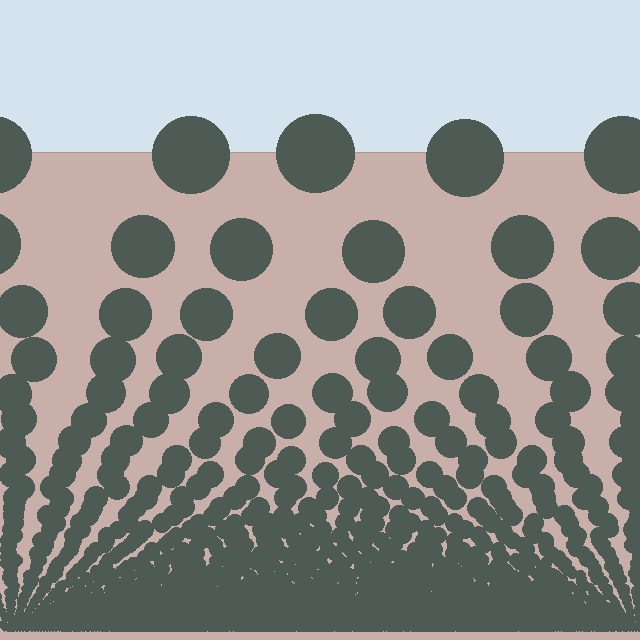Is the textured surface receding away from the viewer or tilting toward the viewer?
The surface appears to tilt toward the viewer. Texture elements get larger and sparser toward the top.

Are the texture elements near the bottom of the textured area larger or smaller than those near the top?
Smaller. The gradient is inverted — elements near the bottom are smaller and denser.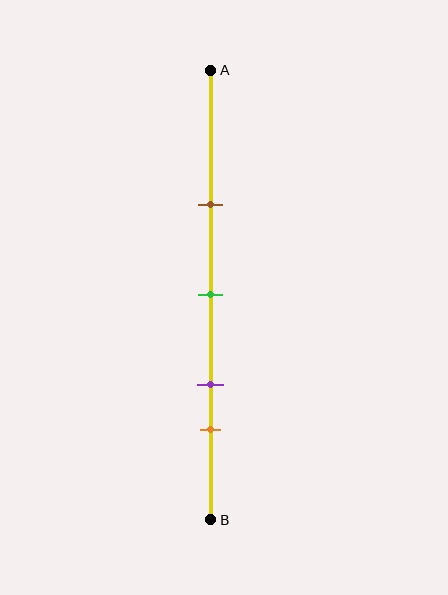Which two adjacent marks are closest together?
The purple and orange marks are the closest adjacent pair.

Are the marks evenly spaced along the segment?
No, the marks are not evenly spaced.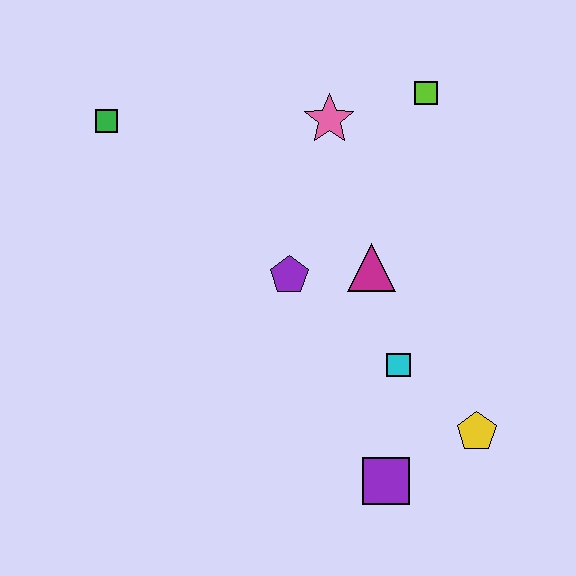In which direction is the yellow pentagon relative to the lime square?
The yellow pentagon is below the lime square.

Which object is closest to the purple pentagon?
The magenta triangle is closest to the purple pentagon.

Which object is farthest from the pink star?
The purple square is farthest from the pink star.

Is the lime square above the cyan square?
Yes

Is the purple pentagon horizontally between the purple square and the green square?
Yes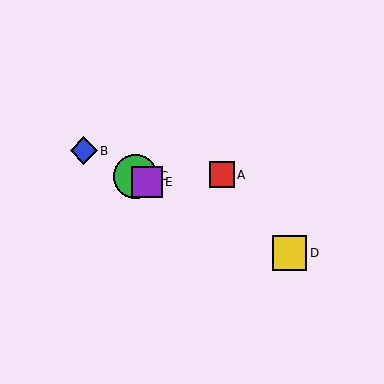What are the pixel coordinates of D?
Object D is at (289, 253).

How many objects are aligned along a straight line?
4 objects (B, C, D, E) are aligned along a straight line.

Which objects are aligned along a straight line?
Objects B, C, D, E are aligned along a straight line.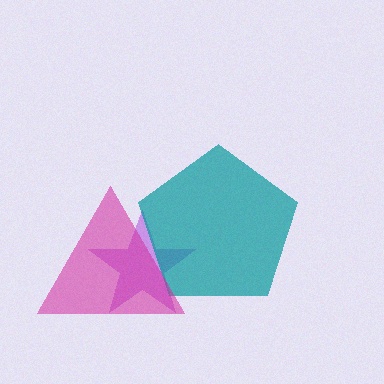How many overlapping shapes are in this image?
There are 3 overlapping shapes in the image.